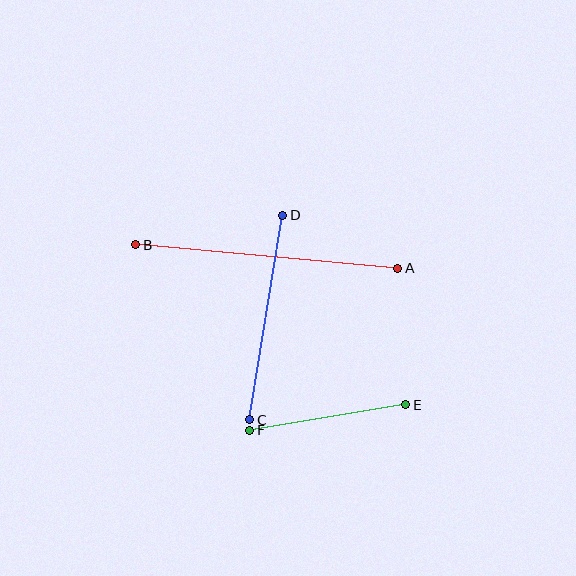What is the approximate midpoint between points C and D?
The midpoint is at approximately (266, 317) pixels.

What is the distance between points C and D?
The distance is approximately 207 pixels.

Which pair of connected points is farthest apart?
Points A and B are farthest apart.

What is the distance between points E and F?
The distance is approximately 158 pixels.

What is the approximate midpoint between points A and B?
The midpoint is at approximately (267, 257) pixels.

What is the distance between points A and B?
The distance is approximately 263 pixels.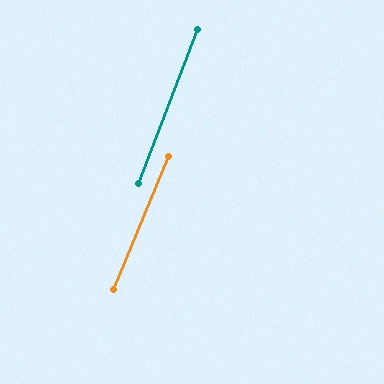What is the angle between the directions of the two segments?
Approximately 2 degrees.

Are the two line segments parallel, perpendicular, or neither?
Parallel — their directions differ by only 1.9°.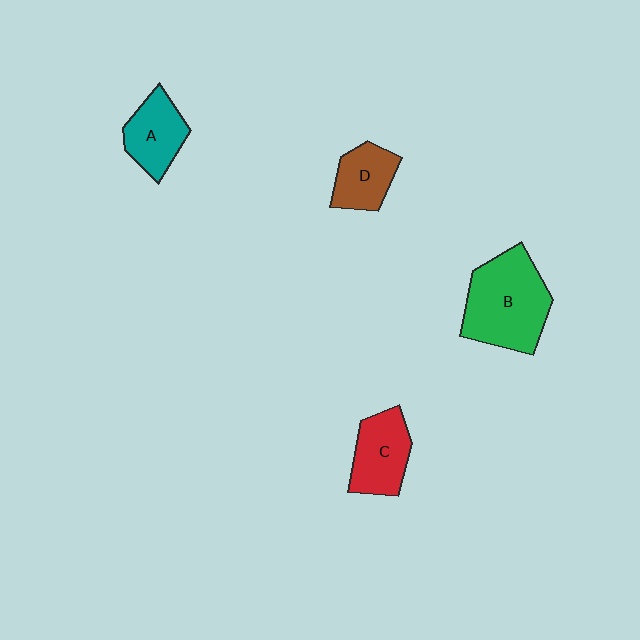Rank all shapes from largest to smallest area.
From largest to smallest: B (green), C (red), A (teal), D (brown).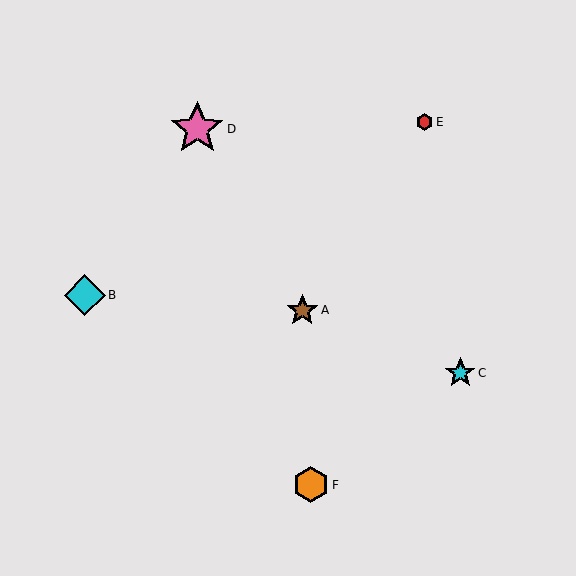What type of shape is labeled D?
Shape D is a pink star.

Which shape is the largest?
The pink star (labeled D) is the largest.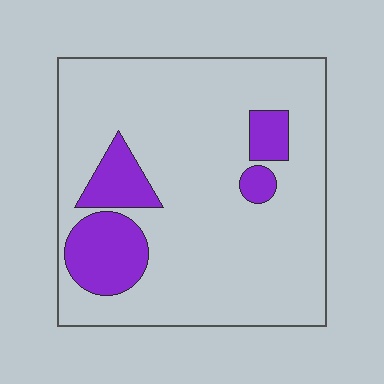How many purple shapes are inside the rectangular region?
4.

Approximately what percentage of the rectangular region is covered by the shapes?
Approximately 15%.